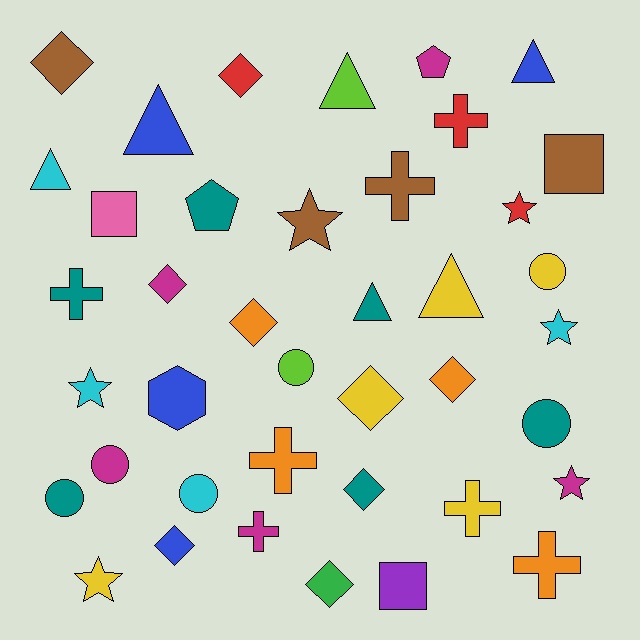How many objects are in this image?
There are 40 objects.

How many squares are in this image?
There are 3 squares.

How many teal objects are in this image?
There are 6 teal objects.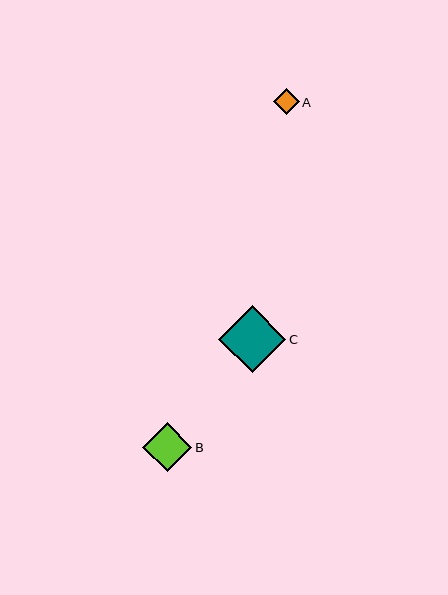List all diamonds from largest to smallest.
From largest to smallest: C, B, A.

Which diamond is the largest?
Diamond C is the largest with a size of approximately 67 pixels.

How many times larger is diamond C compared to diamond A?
Diamond C is approximately 2.6 times the size of diamond A.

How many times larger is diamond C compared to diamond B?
Diamond C is approximately 1.4 times the size of diamond B.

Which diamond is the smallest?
Diamond A is the smallest with a size of approximately 26 pixels.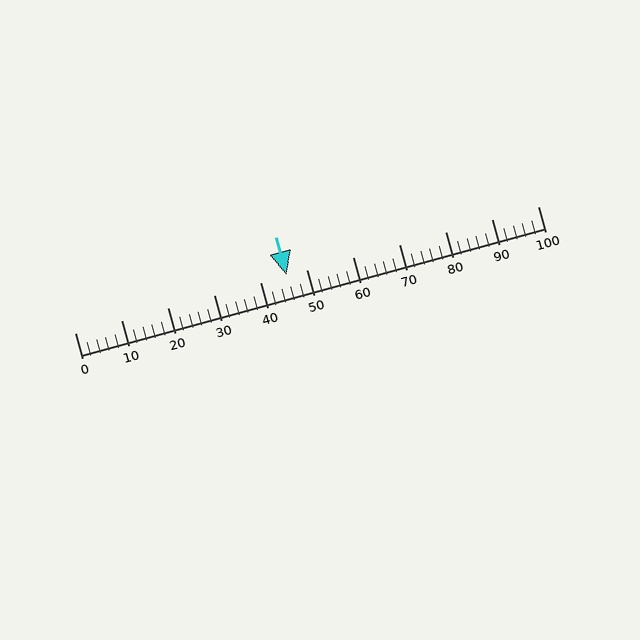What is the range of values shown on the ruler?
The ruler shows values from 0 to 100.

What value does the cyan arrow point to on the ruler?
The cyan arrow points to approximately 46.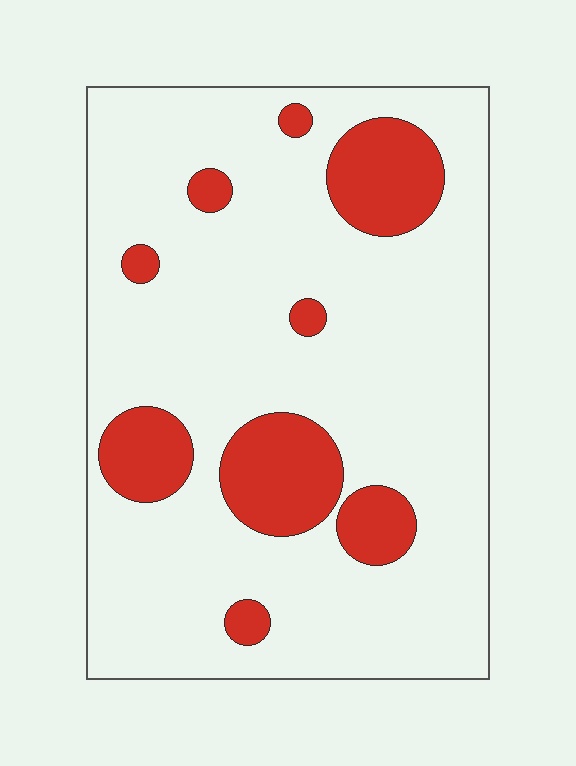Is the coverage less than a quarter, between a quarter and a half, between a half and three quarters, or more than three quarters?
Less than a quarter.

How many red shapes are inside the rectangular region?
9.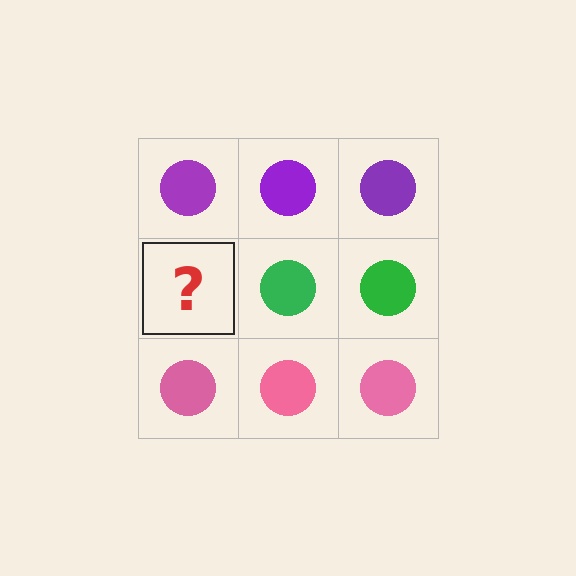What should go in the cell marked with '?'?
The missing cell should contain a green circle.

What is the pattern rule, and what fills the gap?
The rule is that each row has a consistent color. The gap should be filled with a green circle.